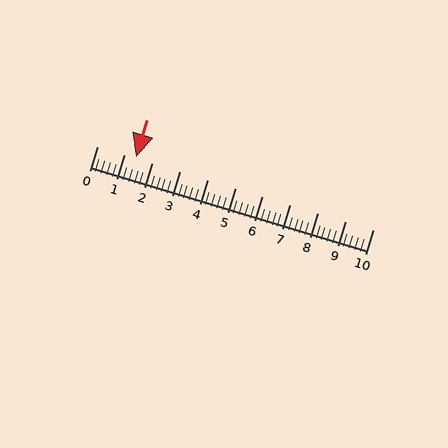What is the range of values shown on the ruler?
The ruler shows values from 0 to 10.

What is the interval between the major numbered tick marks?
The major tick marks are spaced 1 units apart.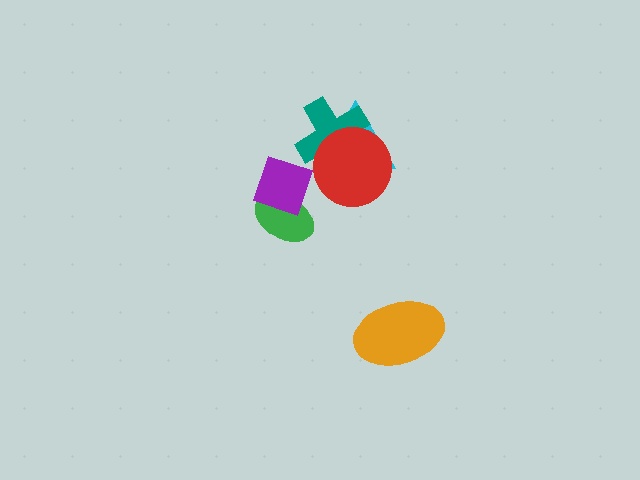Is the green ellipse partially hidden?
Yes, it is partially covered by another shape.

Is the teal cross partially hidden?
Yes, it is partially covered by another shape.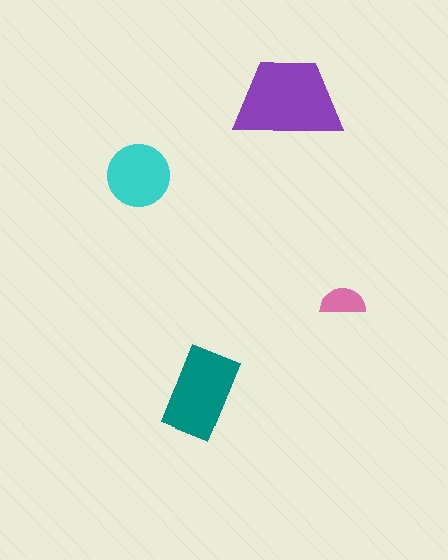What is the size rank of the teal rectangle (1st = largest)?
2nd.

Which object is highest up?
The purple trapezoid is topmost.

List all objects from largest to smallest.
The purple trapezoid, the teal rectangle, the cyan circle, the pink semicircle.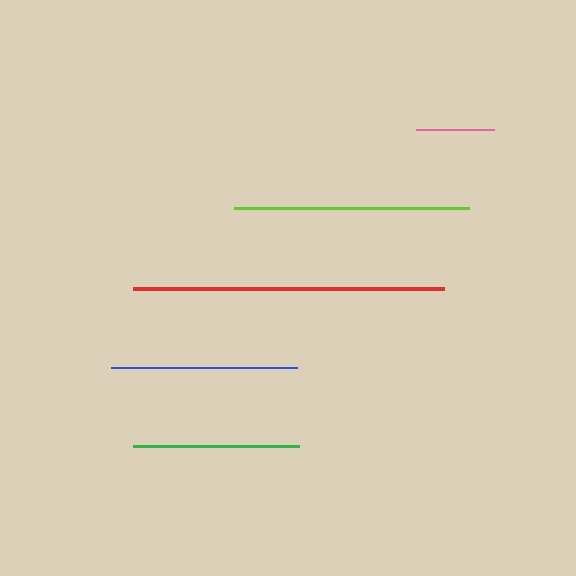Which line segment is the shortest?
The pink line is the shortest at approximately 78 pixels.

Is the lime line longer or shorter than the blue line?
The lime line is longer than the blue line.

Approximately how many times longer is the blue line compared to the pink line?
The blue line is approximately 2.4 times the length of the pink line.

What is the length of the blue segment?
The blue segment is approximately 185 pixels long.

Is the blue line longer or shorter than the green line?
The blue line is longer than the green line.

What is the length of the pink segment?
The pink segment is approximately 78 pixels long.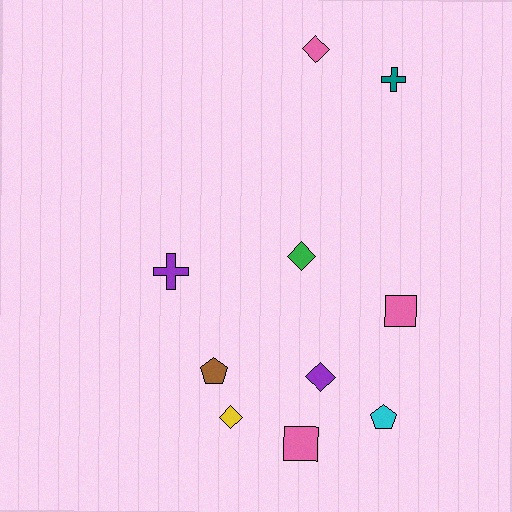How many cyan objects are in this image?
There is 1 cyan object.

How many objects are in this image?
There are 10 objects.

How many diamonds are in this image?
There are 4 diamonds.